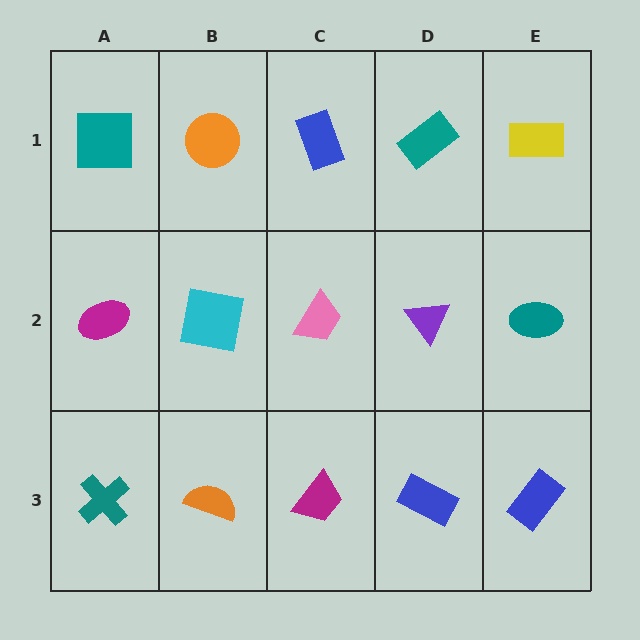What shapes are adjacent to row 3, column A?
A magenta ellipse (row 2, column A), an orange semicircle (row 3, column B).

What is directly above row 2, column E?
A yellow rectangle.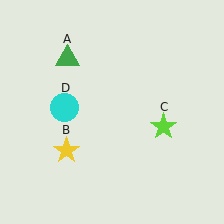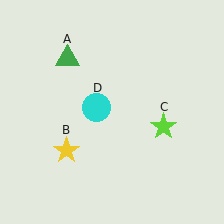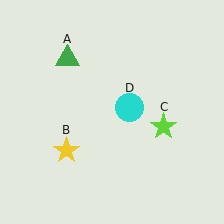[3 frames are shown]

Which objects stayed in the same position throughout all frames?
Green triangle (object A) and yellow star (object B) and lime star (object C) remained stationary.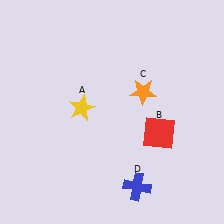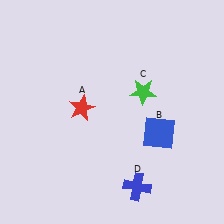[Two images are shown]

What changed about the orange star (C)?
In Image 1, C is orange. In Image 2, it changed to green.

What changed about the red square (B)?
In Image 1, B is red. In Image 2, it changed to blue.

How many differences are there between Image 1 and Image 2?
There are 3 differences between the two images.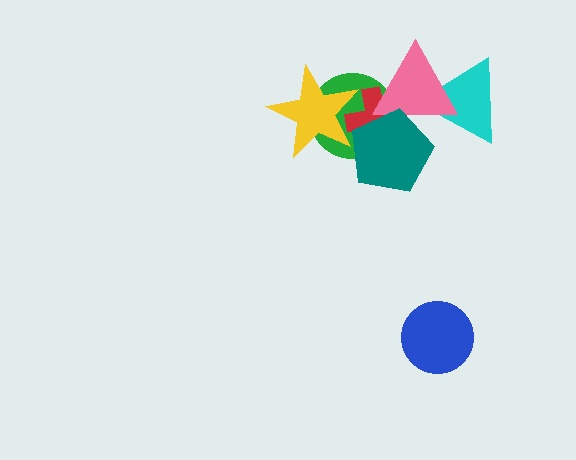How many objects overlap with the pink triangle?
4 objects overlap with the pink triangle.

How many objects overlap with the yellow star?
2 objects overlap with the yellow star.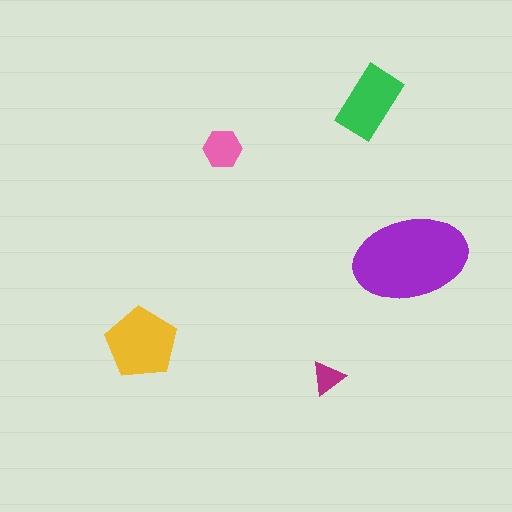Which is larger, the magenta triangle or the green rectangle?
The green rectangle.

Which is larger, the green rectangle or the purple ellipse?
The purple ellipse.